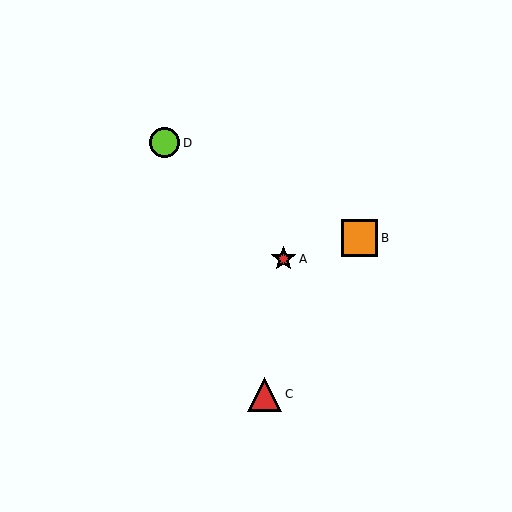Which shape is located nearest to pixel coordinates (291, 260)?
The red star (labeled A) at (284, 259) is nearest to that location.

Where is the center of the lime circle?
The center of the lime circle is at (165, 143).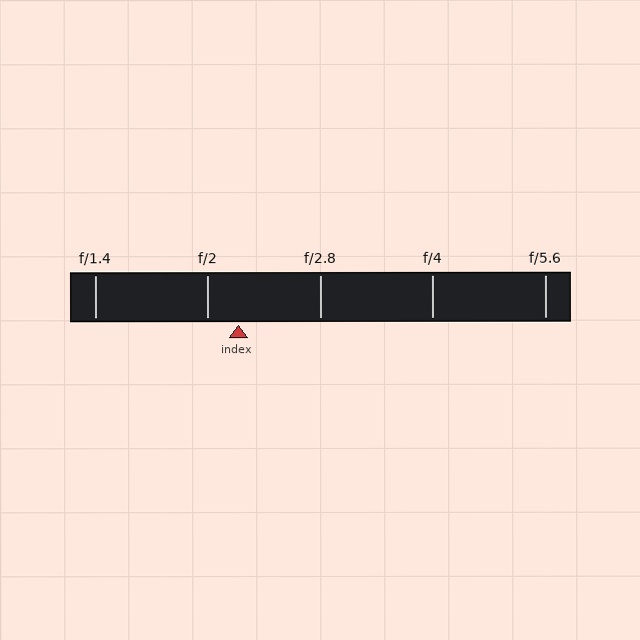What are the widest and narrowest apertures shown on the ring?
The widest aperture shown is f/1.4 and the narrowest is f/5.6.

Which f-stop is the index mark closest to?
The index mark is closest to f/2.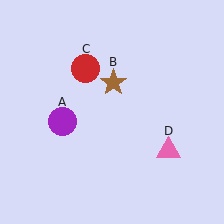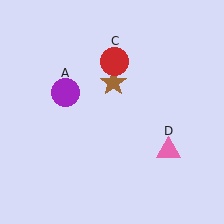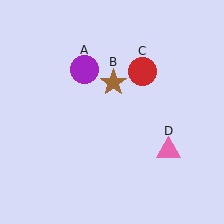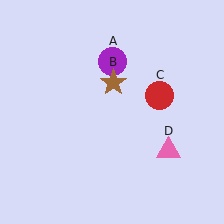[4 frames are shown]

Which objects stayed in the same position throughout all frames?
Brown star (object B) and pink triangle (object D) remained stationary.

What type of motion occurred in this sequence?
The purple circle (object A), red circle (object C) rotated clockwise around the center of the scene.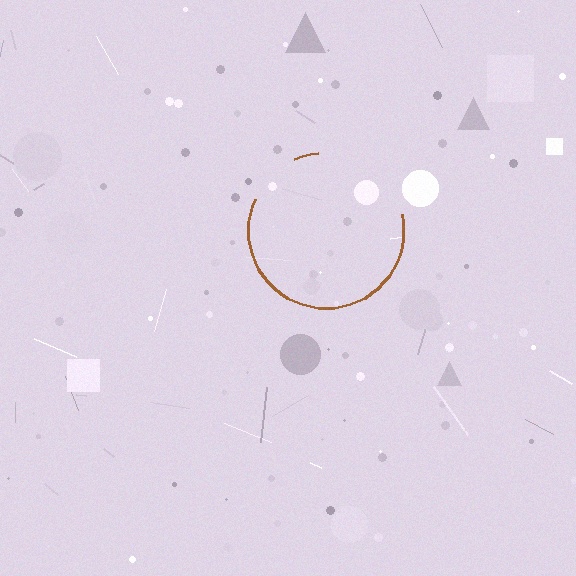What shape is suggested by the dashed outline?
The dashed outline suggests a circle.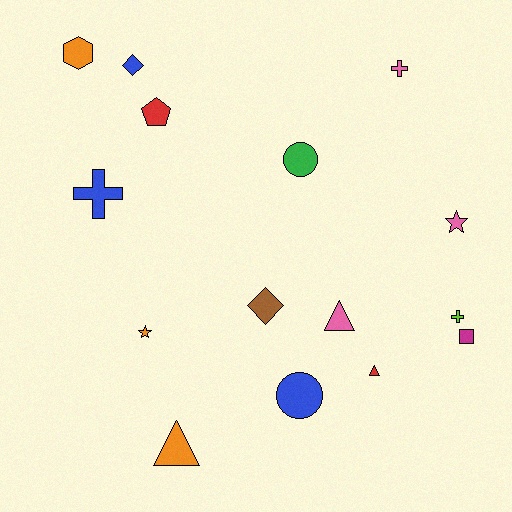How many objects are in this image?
There are 15 objects.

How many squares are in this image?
There is 1 square.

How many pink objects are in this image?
There are 3 pink objects.